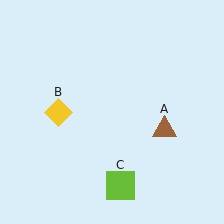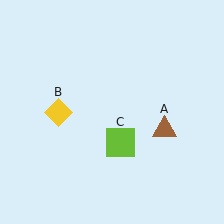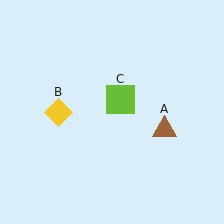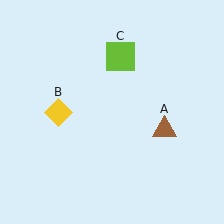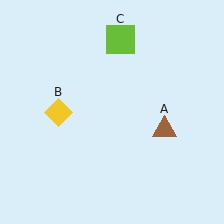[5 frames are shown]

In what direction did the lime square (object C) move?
The lime square (object C) moved up.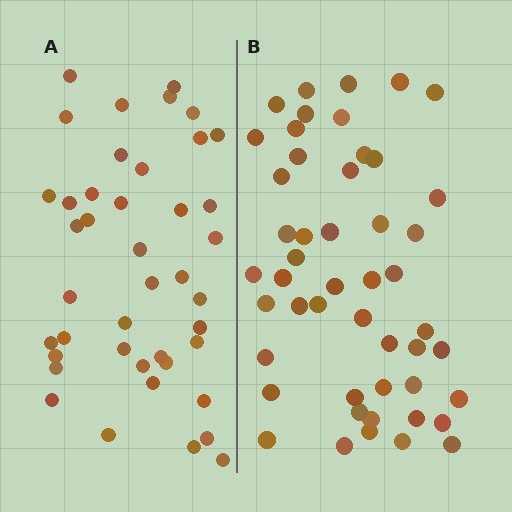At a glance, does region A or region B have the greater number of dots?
Region B (the right region) has more dots.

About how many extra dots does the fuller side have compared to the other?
Region B has roughly 8 or so more dots than region A.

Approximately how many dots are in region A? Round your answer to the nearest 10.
About 40 dots. (The exact count is 42, which rounds to 40.)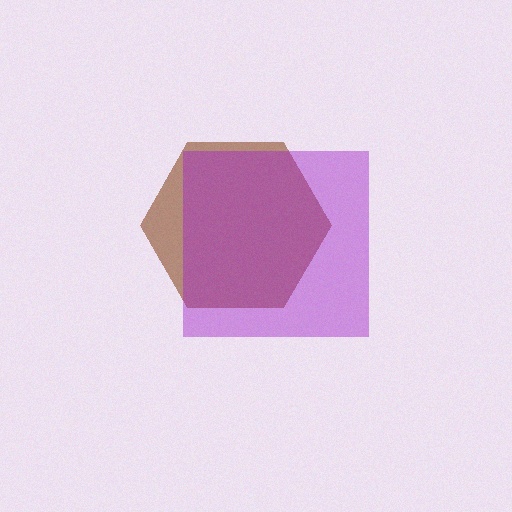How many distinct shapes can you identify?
There are 2 distinct shapes: a brown hexagon, a purple square.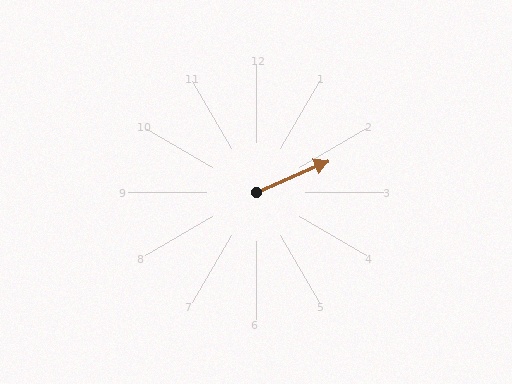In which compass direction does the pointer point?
Northeast.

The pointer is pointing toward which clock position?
Roughly 2 o'clock.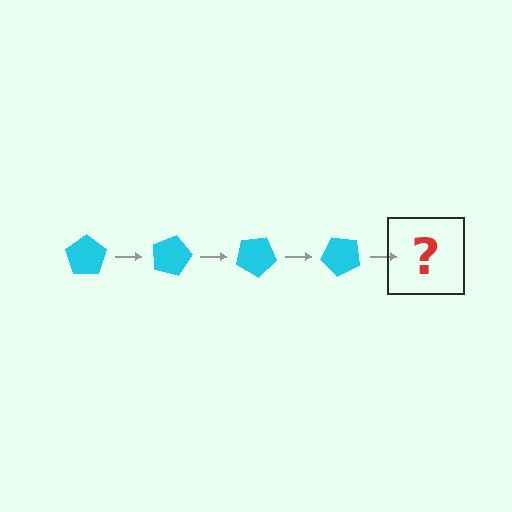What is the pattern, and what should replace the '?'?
The pattern is that the pentagon rotates 15 degrees each step. The '?' should be a cyan pentagon rotated 60 degrees.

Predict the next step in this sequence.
The next step is a cyan pentagon rotated 60 degrees.